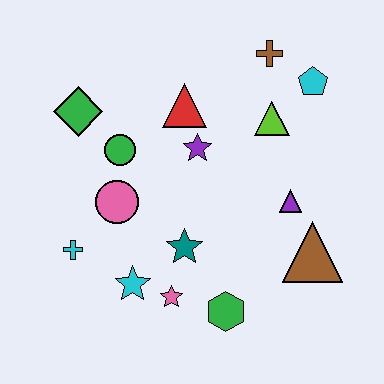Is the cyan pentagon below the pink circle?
No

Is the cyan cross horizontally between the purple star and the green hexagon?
No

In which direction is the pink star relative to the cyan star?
The pink star is to the right of the cyan star.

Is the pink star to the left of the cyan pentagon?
Yes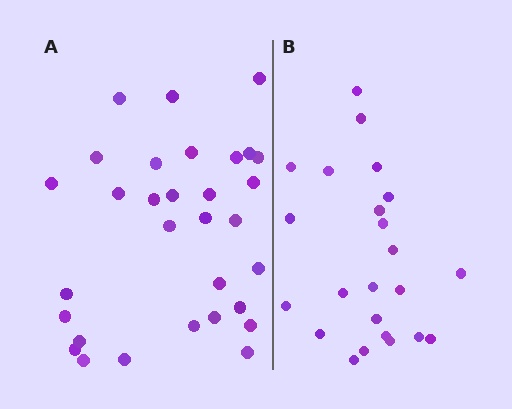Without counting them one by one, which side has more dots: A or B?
Region A (the left region) has more dots.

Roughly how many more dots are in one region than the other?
Region A has roughly 8 or so more dots than region B.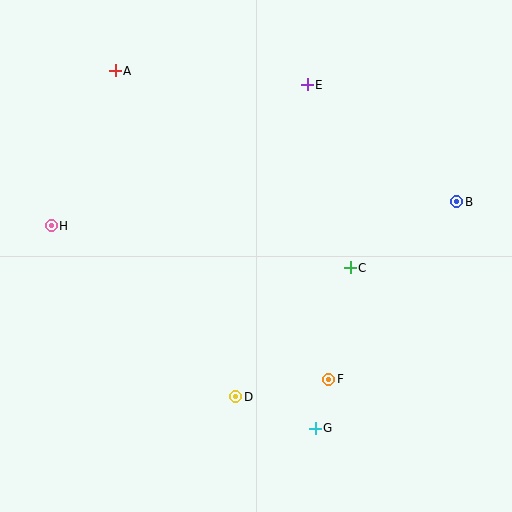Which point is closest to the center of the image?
Point C at (350, 268) is closest to the center.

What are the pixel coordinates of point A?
Point A is at (115, 71).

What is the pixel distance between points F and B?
The distance between F and B is 219 pixels.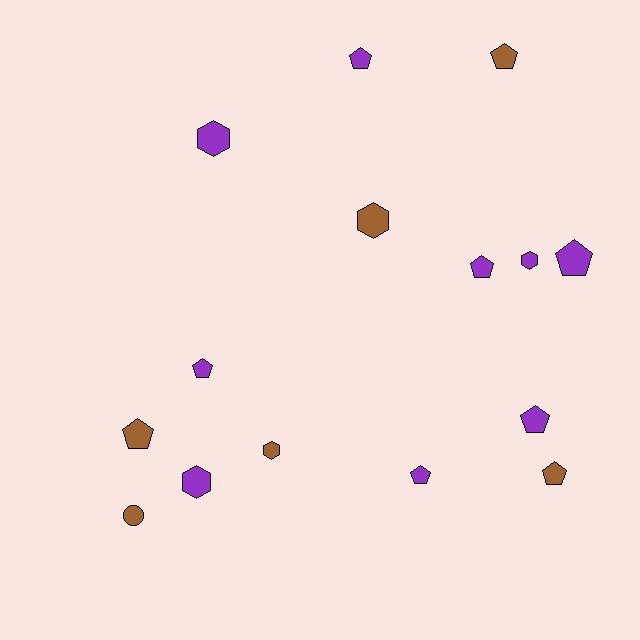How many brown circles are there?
There is 1 brown circle.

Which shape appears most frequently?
Pentagon, with 9 objects.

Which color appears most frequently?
Purple, with 9 objects.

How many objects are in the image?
There are 15 objects.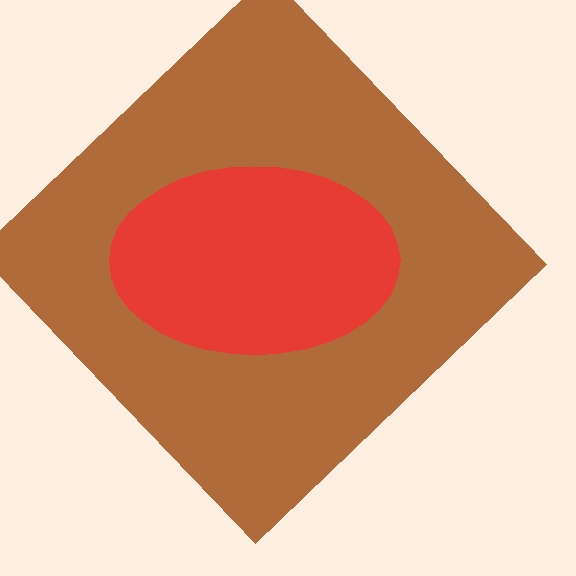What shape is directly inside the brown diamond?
The red ellipse.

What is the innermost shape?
The red ellipse.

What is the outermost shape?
The brown diamond.